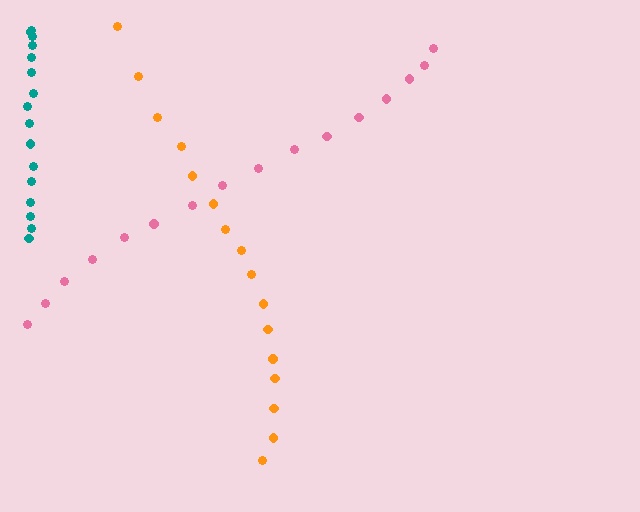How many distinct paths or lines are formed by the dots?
There are 3 distinct paths.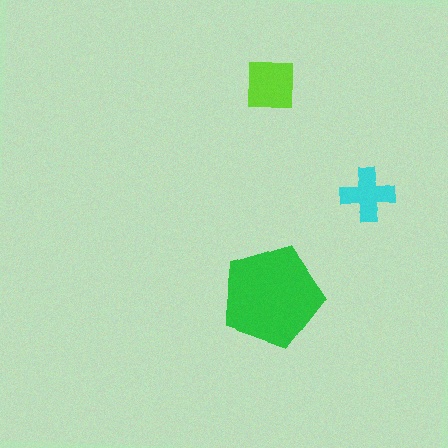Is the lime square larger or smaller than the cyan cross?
Larger.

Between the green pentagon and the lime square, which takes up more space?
The green pentagon.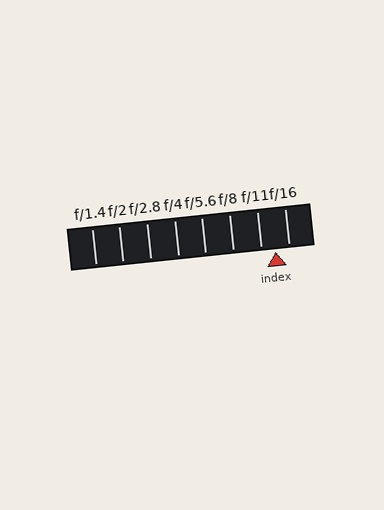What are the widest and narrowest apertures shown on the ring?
The widest aperture shown is f/1.4 and the narrowest is f/16.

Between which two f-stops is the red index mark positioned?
The index mark is between f/11 and f/16.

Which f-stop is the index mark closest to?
The index mark is closest to f/16.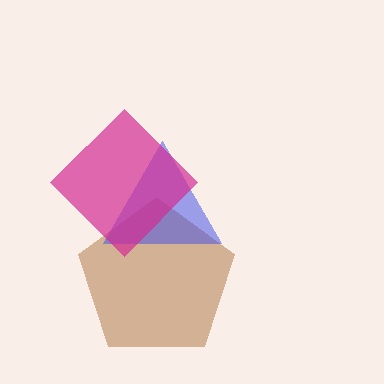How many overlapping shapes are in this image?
There are 3 overlapping shapes in the image.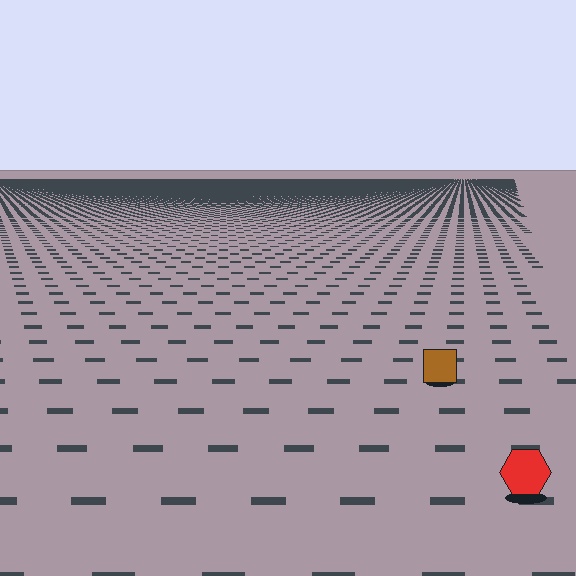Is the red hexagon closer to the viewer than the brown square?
Yes. The red hexagon is closer — you can tell from the texture gradient: the ground texture is coarser near it.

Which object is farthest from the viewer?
The brown square is farthest from the viewer. It appears smaller and the ground texture around it is denser.